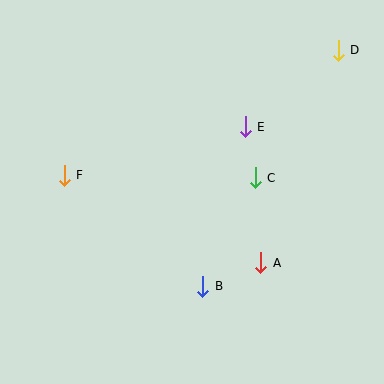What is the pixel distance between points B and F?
The distance between B and F is 178 pixels.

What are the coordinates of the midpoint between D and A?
The midpoint between D and A is at (299, 157).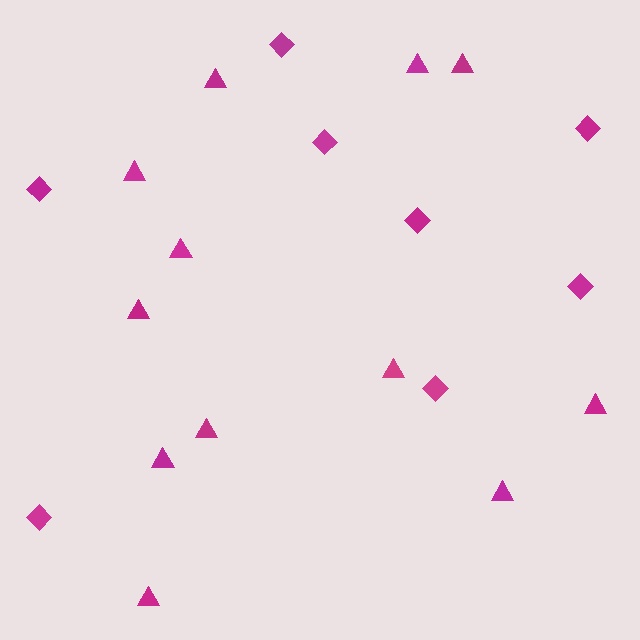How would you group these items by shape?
There are 2 groups: one group of diamonds (8) and one group of triangles (12).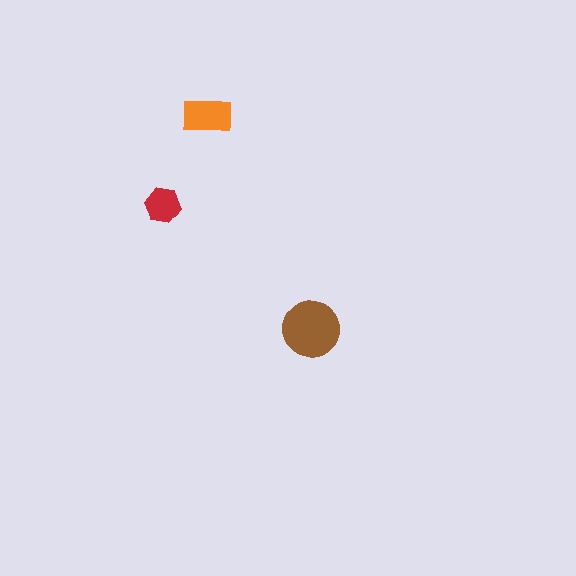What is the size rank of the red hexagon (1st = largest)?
3rd.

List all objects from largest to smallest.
The brown circle, the orange rectangle, the red hexagon.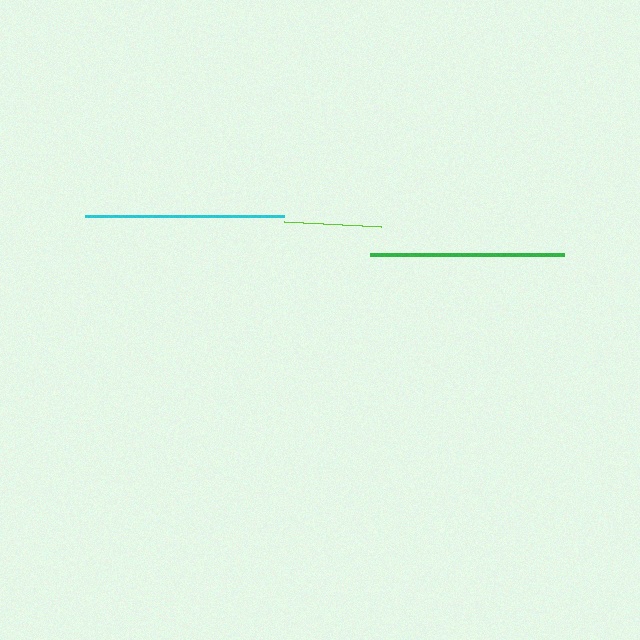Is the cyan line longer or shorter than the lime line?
The cyan line is longer than the lime line.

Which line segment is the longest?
The cyan line is the longest at approximately 198 pixels.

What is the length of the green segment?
The green segment is approximately 194 pixels long.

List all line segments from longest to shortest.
From longest to shortest: cyan, green, lime.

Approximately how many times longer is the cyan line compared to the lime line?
The cyan line is approximately 2.1 times the length of the lime line.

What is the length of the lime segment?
The lime segment is approximately 97 pixels long.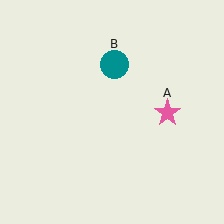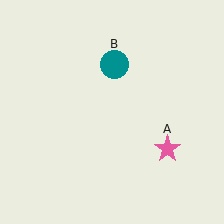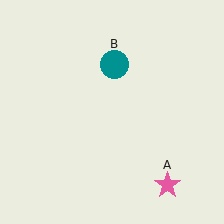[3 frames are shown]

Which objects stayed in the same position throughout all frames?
Teal circle (object B) remained stationary.